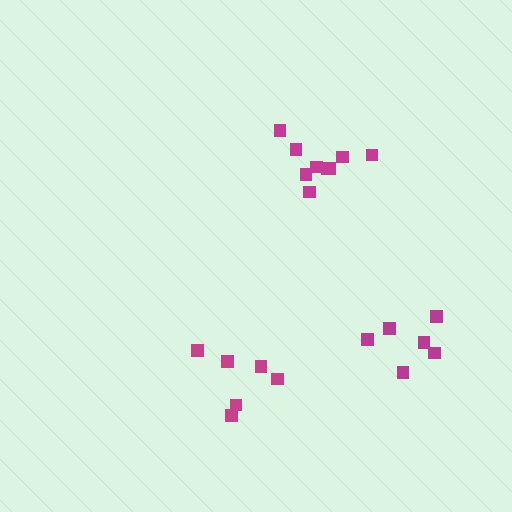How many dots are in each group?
Group 1: 9 dots, Group 2: 6 dots, Group 3: 6 dots (21 total).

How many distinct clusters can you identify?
There are 3 distinct clusters.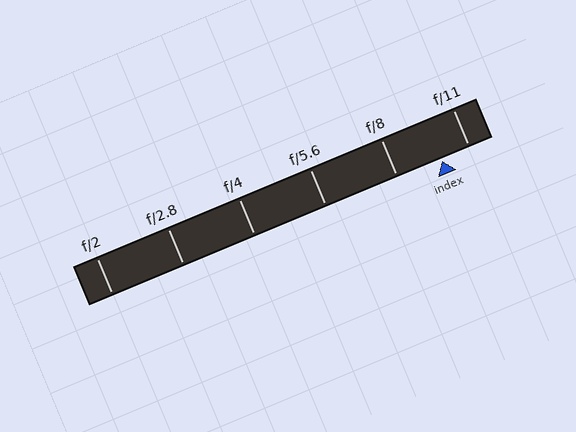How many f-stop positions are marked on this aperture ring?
There are 6 f-stop positions marked.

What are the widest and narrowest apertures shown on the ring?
The widest aperture shown is f/2 and the narrowest is f/11.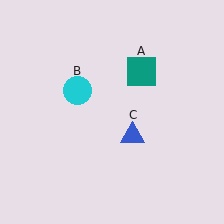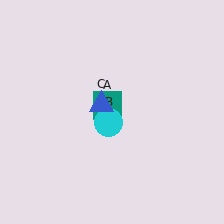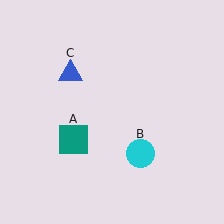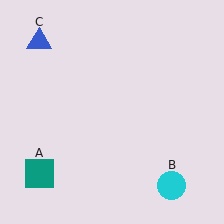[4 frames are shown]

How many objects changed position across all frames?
3 objects changed position: teal square (object A), cyan circle (object B), blue triangle (object C).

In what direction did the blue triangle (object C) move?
The blue triangle (object C) moved up and to the left.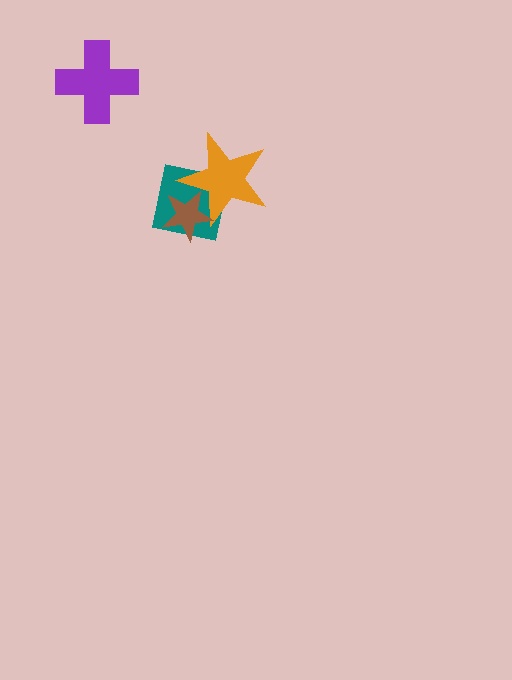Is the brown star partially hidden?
No, no other shape covers it.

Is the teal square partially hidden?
Yes, it is partially covered by another shape.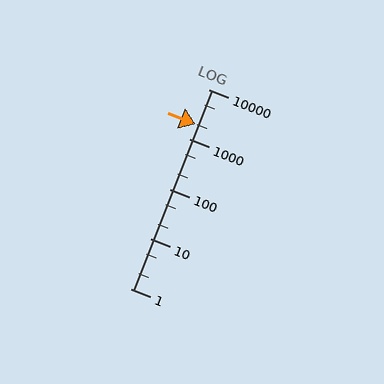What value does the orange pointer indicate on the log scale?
The pointer indicates approximately 2000.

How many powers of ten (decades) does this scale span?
The scale spans 4 decades, from 1 to 10000.